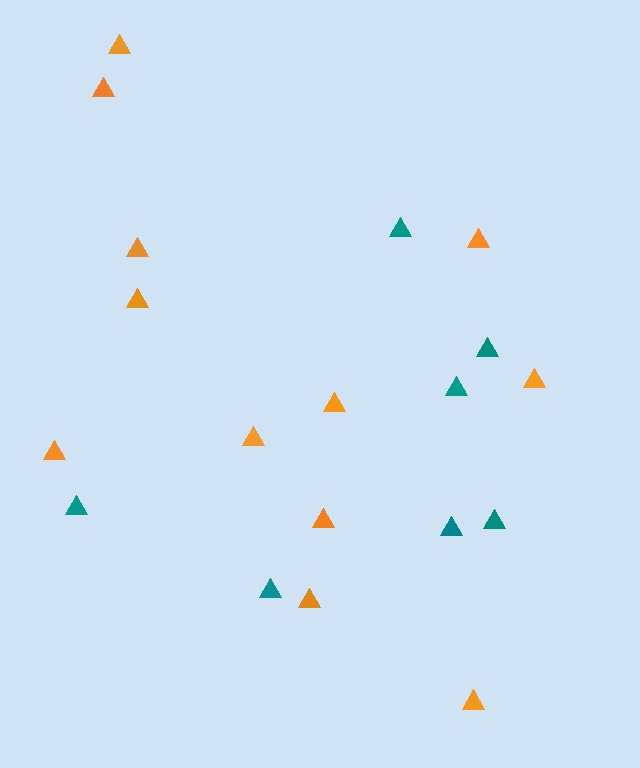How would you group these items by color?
There are 2 groups: one group of teal triangles (7) and one group of orange triangles (12).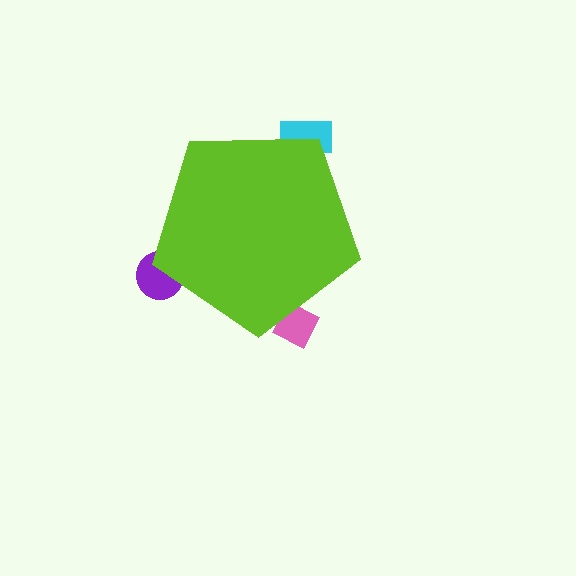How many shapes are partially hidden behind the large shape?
3 shapes are partially hidden.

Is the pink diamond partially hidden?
Yes, the pink diamond is partially hidden behind the lime pentagon.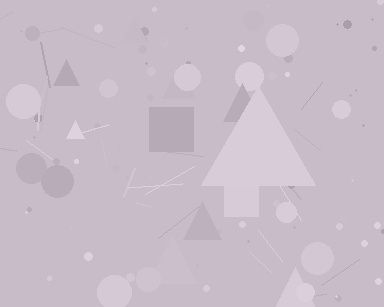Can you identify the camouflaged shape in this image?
The camouflaged shape is a triangle.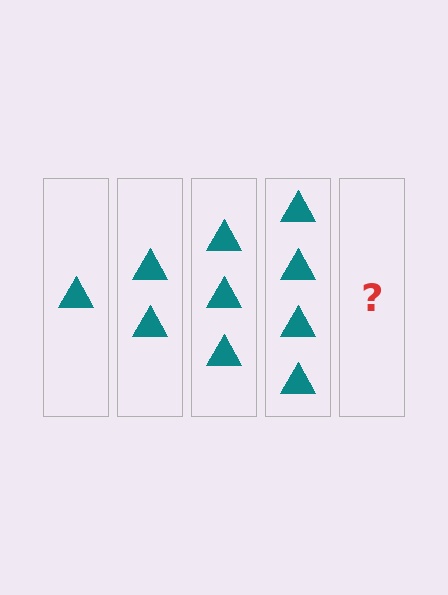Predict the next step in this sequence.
The next step is 5 triangles.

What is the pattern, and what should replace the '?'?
The pattern is that each step adds one more triangle. The '?' should be 5 triangles.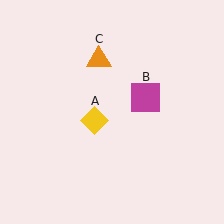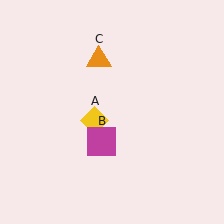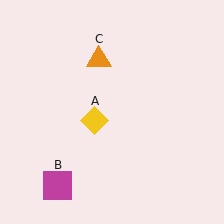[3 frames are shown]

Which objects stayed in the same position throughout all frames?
Yellow diamond (object A) and orange triangle (object C) remained stationary.